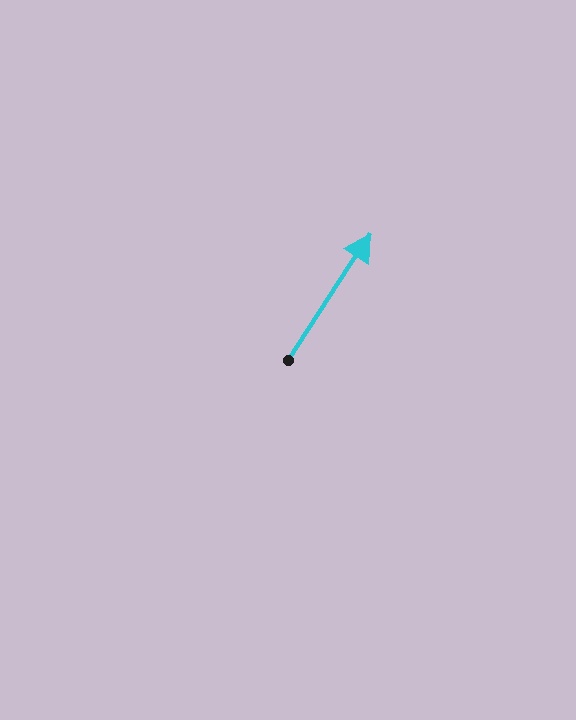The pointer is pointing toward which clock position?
Roughly 1 o'clock.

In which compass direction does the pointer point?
Northeast.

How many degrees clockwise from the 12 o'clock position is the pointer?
Approximately 33 degrees.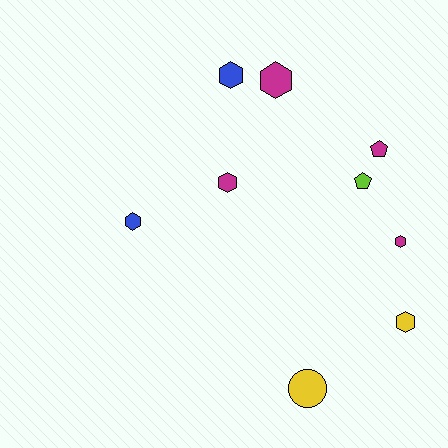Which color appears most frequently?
Magenta, with 4 objects.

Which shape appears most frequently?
Hexagon, with 6 objects.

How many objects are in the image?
There are 9 objects.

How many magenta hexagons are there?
There are 3 magenta hexagons.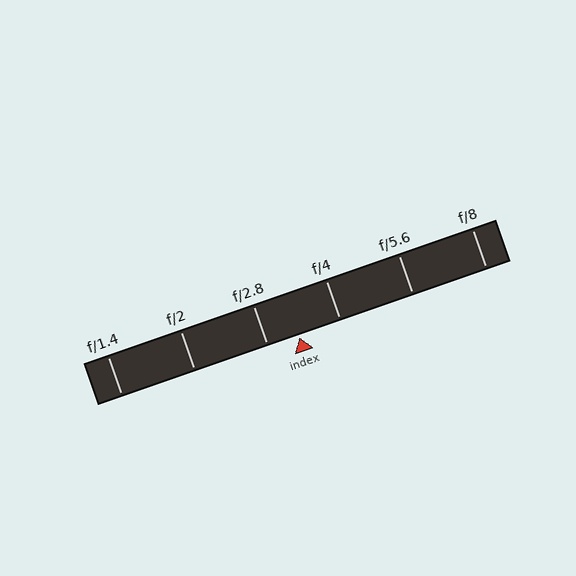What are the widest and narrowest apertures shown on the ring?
The widest aperture shown is f/1.4 and the narrowest is f/8.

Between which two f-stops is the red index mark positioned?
The index mark is between f/2.8 and f/4.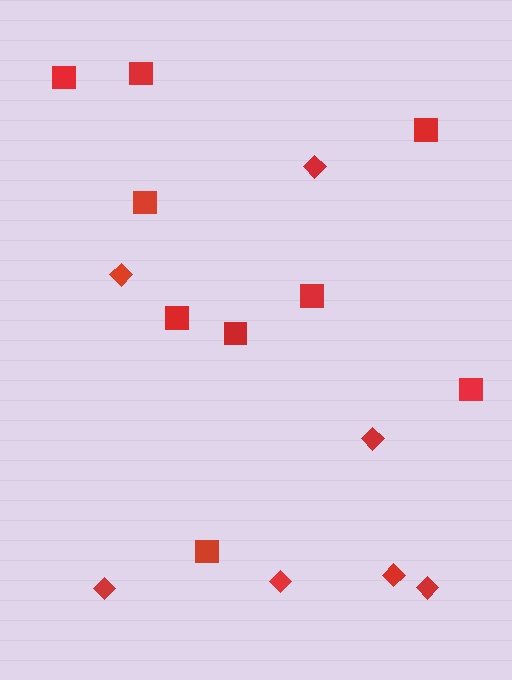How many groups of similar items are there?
There are 2 groups: one group of diamonds (7) and one group of squares (9).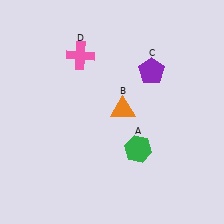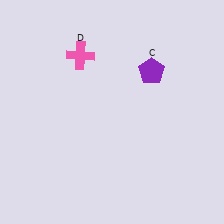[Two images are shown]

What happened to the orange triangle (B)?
The orange triangle (B) was removed in Image 2. It was in the top-right area of Image 1.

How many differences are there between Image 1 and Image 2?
There are 2 differences between the two images.